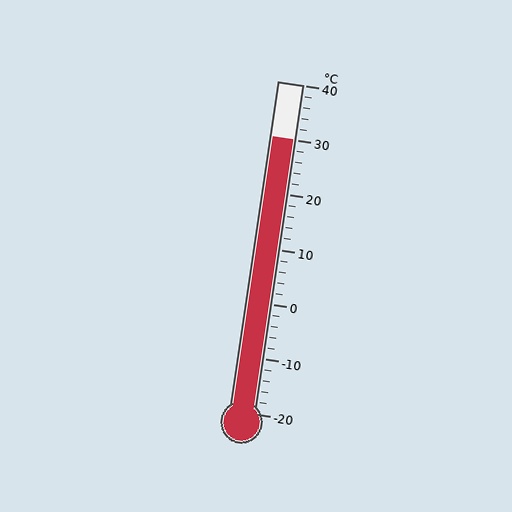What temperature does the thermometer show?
The thermometer shows approximately 30°C.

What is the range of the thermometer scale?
The thermometer scale ranges from -20°C to 40°C.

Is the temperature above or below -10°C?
The temperature is above -10°C.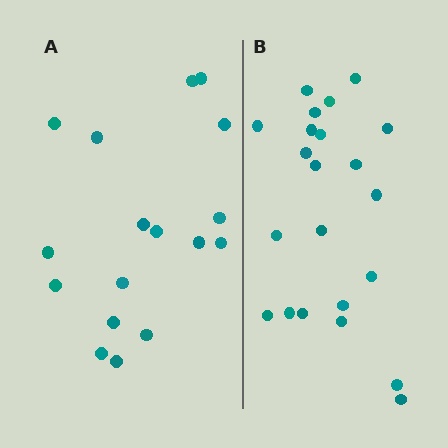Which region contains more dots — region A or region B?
Region B (the right region) has more dots.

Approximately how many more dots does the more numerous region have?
Region B has about 5 more dots than region A.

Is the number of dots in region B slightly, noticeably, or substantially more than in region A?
Region B has noticeably more, but not dramatically so. The ratio is roughly 1.3 to 1.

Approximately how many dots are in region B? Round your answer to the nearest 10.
About 20 dots. (The exact count is 22, which rounds to 20.)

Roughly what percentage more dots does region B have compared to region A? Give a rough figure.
About 30% more.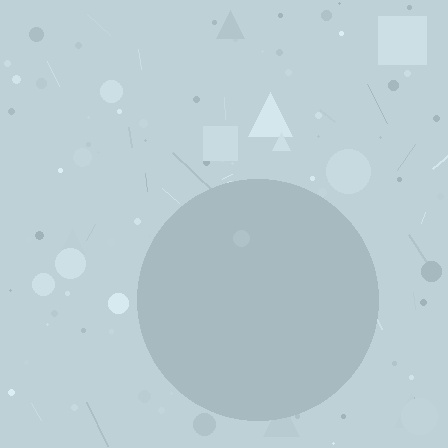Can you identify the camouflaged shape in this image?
The camouflaged shape is a circle.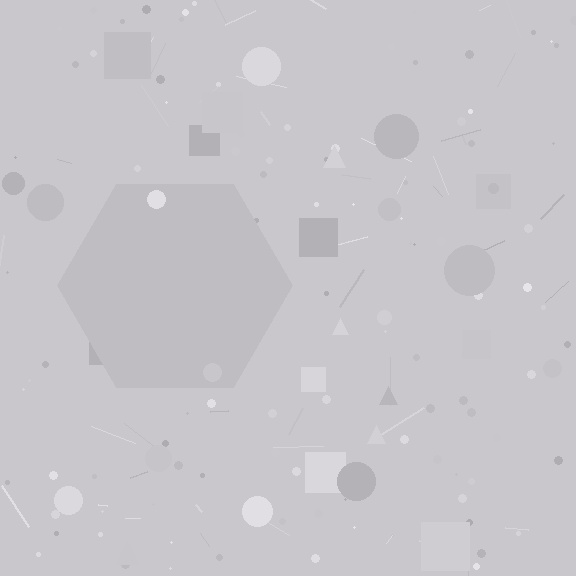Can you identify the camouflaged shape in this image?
The camouflaged shape is a hexagon.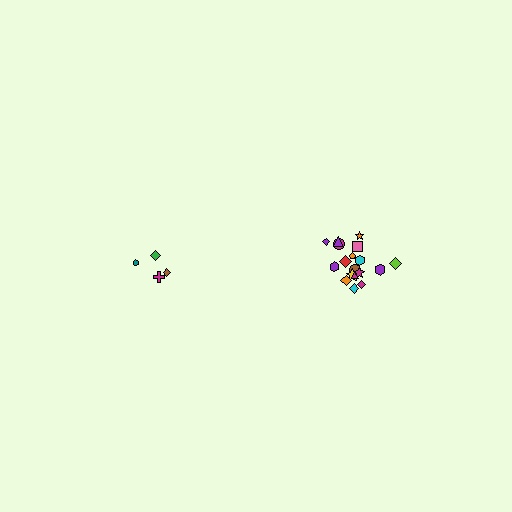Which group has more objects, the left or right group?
The right group.